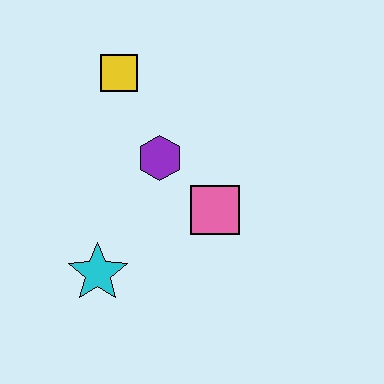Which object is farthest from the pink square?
The yellow square is farthest from the pink square.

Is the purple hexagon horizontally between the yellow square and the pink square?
Yes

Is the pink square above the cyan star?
Yes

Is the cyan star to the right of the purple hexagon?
No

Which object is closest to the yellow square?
The purple hexagon is closest to the yellow square.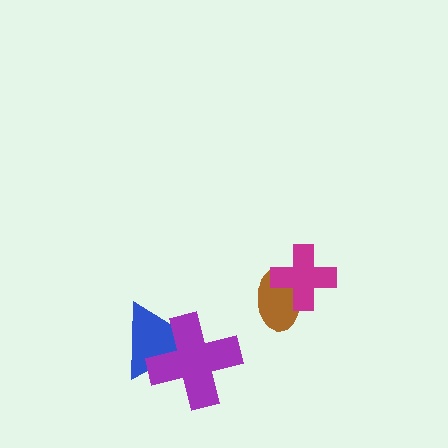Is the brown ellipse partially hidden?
Yes, it is partially covered by another shape.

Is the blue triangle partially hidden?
Yes, it is partially covered by another shape.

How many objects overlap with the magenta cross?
1 object overlaps with the magenta cross.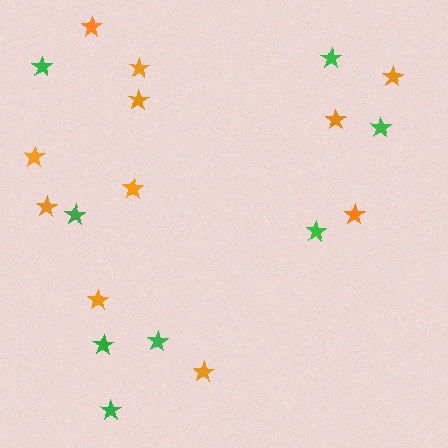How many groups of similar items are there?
There are 2 groups: one group of green stars (8) and one group of orange stars (11).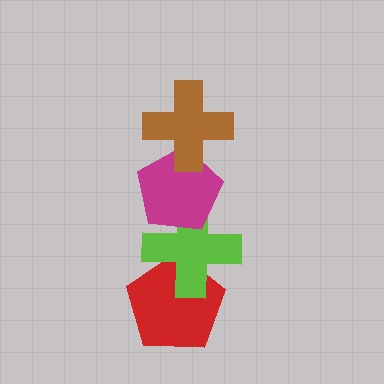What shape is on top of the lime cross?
The magenta pentagon is on top of the lime cross.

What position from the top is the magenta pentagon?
The magenta pentagon is 2nd from the top.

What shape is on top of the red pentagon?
The lime cross is on top of the red pentagon.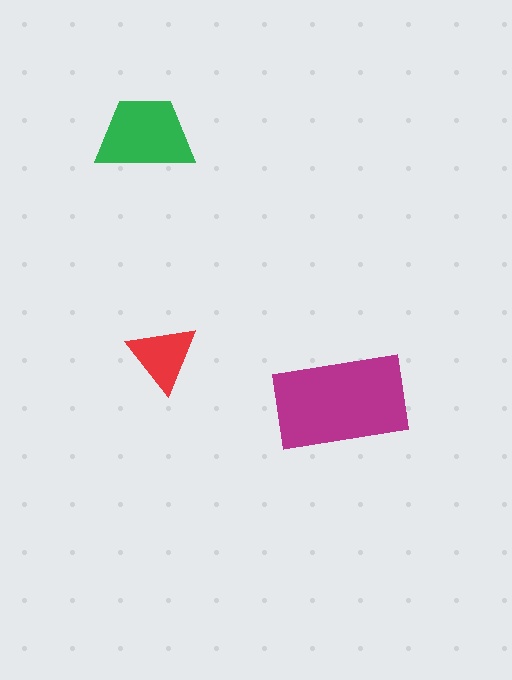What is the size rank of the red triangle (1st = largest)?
3rd.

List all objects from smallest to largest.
The red triangle, the green trapezoid, the magenta rectangle.